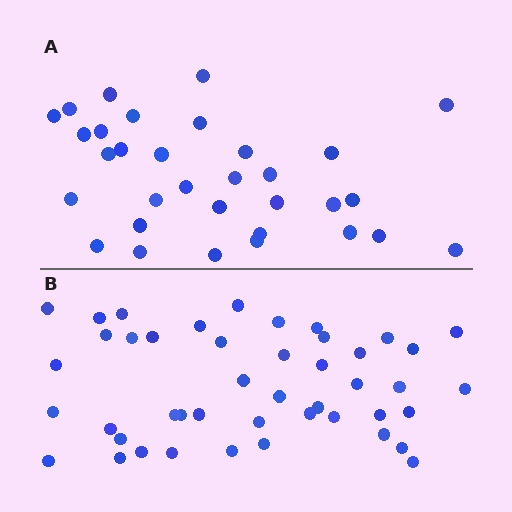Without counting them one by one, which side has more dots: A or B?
Region B (the bottom region) has more dots.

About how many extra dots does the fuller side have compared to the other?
Region B has approximately 15 more dots than region A.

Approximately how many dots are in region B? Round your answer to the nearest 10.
About 40 dots. (The exact count is 45, which rounds to 40.)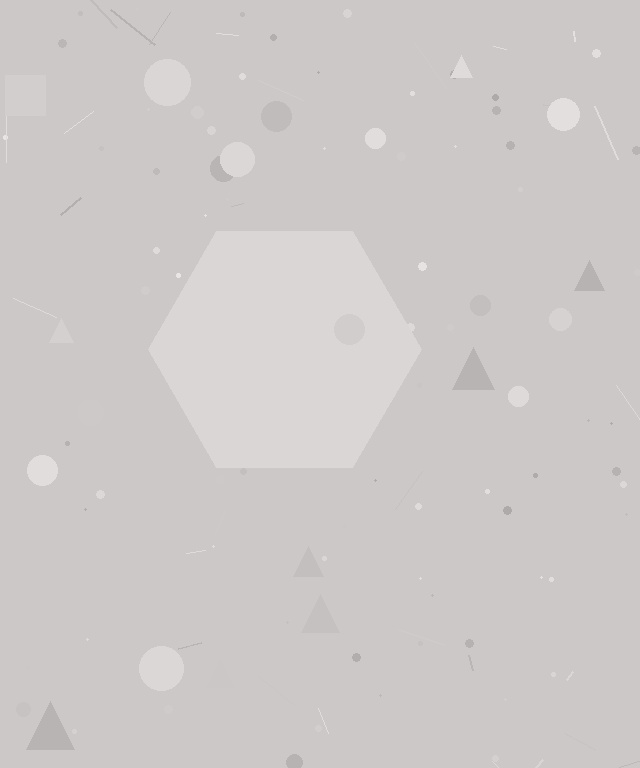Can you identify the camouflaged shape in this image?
The camouflaged shape is a hexagon.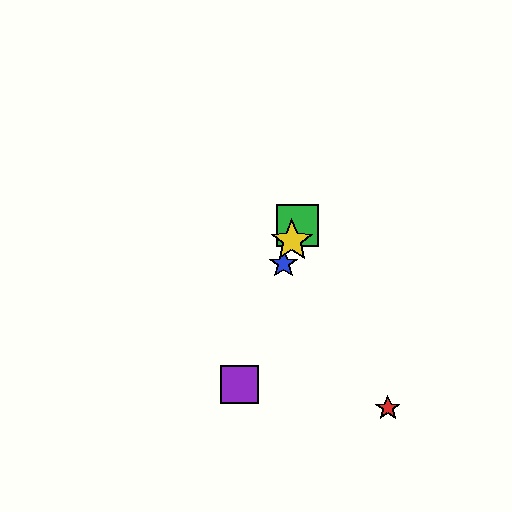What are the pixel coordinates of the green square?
The green square is at (297, 226).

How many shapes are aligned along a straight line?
4 shapes (the blue star, the green square, the yellow star, the purple square) are aligned along a straight line.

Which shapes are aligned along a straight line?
The blue star, the green square, the yellow star, the purple square are aligned along a straight line.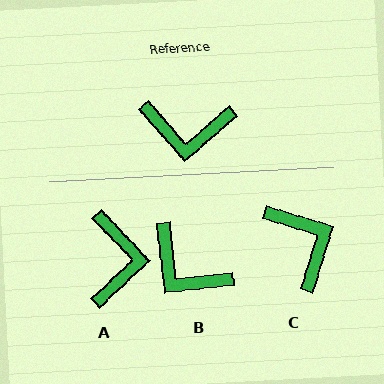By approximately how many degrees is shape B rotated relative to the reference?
Approximately 35 degrees clockwise.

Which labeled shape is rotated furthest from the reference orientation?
C, about 122 degrees away.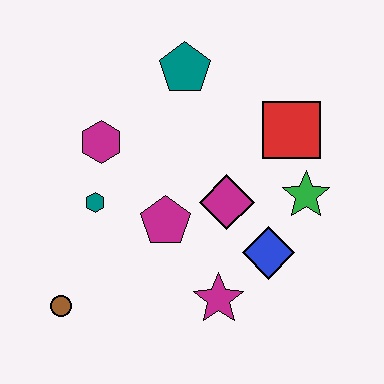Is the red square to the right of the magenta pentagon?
Yes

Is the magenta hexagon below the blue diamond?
No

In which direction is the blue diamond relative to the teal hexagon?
The blue diamond is to the right of the teal hexagon.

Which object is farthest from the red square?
The brown circle is farthest from the red square.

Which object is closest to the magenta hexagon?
The teal hexagon is closest to the magenta hexagon.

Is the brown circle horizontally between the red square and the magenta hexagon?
No